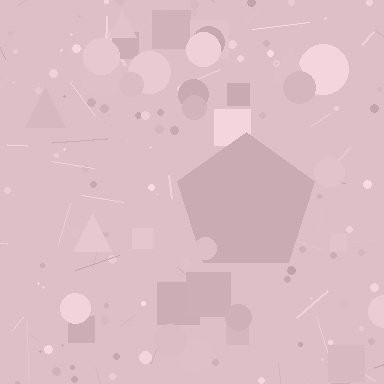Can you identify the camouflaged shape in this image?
The camouflaged shape is a pentagon.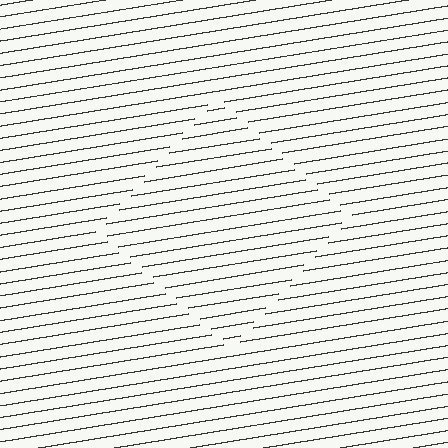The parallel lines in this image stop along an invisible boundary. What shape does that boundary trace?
An illusory square. The interior of the shape contains the same grating, shifted by half a period — the contour is defined by the phase discontinuity where line-ends from the inner and outer gratings abut.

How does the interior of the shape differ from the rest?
The interior of the shape contains the same grating, shifted by half a period — the contour is defined by the phase discontinuity where line-ends from the inner and outer gratings abut.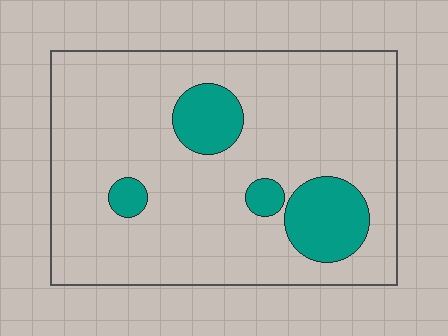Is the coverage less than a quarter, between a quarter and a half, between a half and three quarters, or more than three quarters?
Less than a quarter.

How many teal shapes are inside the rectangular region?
4.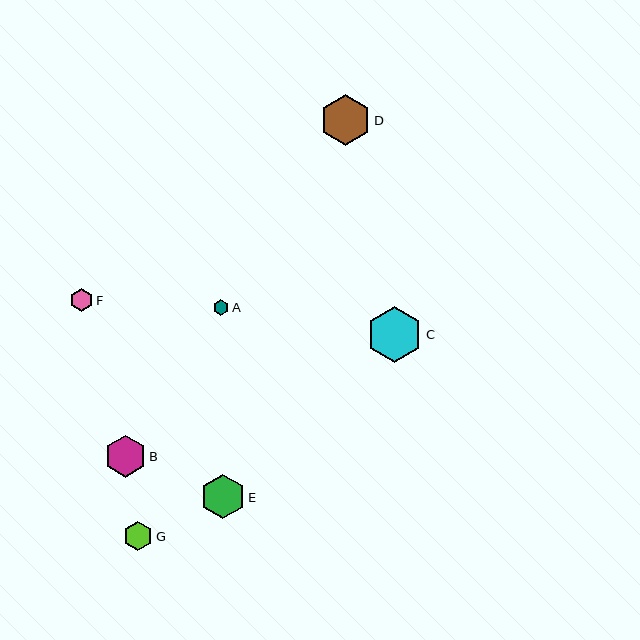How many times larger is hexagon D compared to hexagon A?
Hexagon D is approximately 3.2 times the size of hexagon A.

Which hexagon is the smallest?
Hexagon A is the smallest with a size of approximately 16 pixels.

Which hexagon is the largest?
Hexagon C is the largest with a size of approximately 56 pixels.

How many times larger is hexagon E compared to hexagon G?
Hexagon E is approximately 1.5 times the size of hexagon G.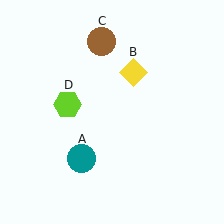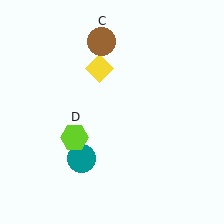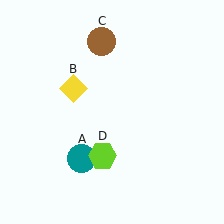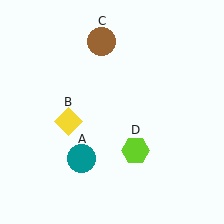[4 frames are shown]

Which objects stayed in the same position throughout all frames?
Teal circle (object A) and brown circle (object C) remained stationary.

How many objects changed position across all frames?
2 objects changed position: yellow diamond (object B), lime hexagon (object D).